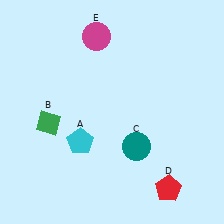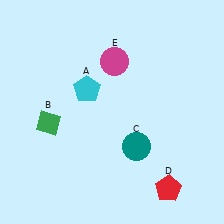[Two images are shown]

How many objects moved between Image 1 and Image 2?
2 objects moved between the two images.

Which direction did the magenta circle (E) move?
The magenta circle (E) moved down.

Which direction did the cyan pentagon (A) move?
The cyan pentagon (A) moved up.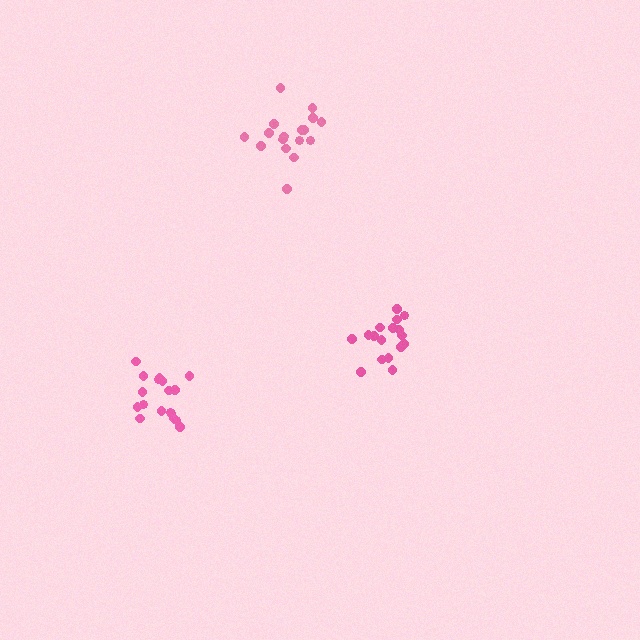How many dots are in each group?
Group 1: 17 dots, Group 2: 17 dots, Group 3: 18 dots (52 total).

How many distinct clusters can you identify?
There are 3 distinct clusters.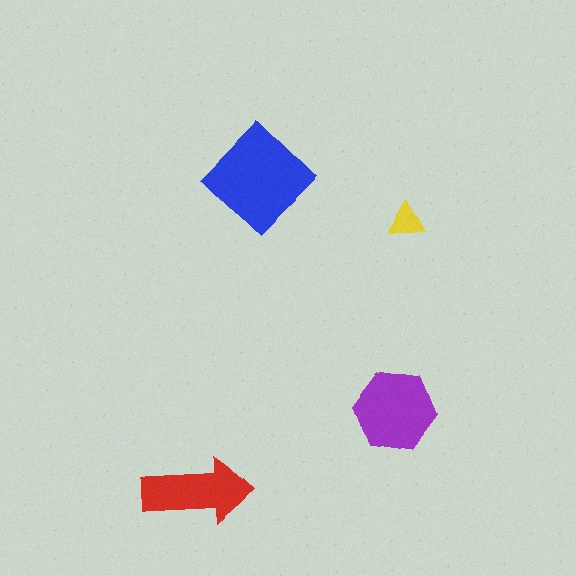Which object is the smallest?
The yellow triangle.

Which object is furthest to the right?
The yellow triangle is rightmost.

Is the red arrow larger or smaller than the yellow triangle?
Larger.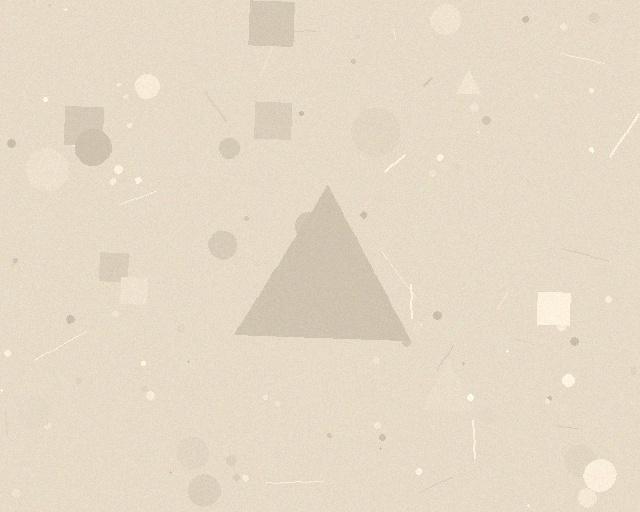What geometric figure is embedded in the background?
A triangle is embedded in the background.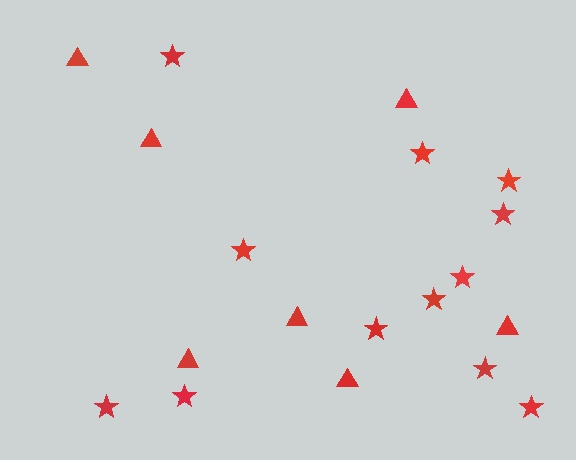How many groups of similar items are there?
There are 2 groups: one group of stars (12) and one group of triangles (7).